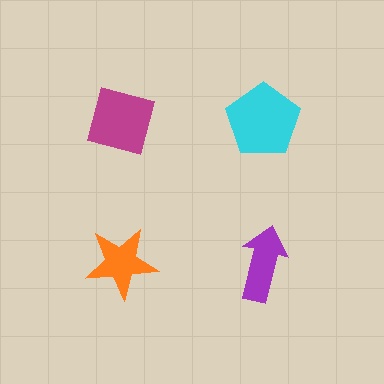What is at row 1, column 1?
A magenta square.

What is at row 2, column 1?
An orange star.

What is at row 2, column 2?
A purple arrow.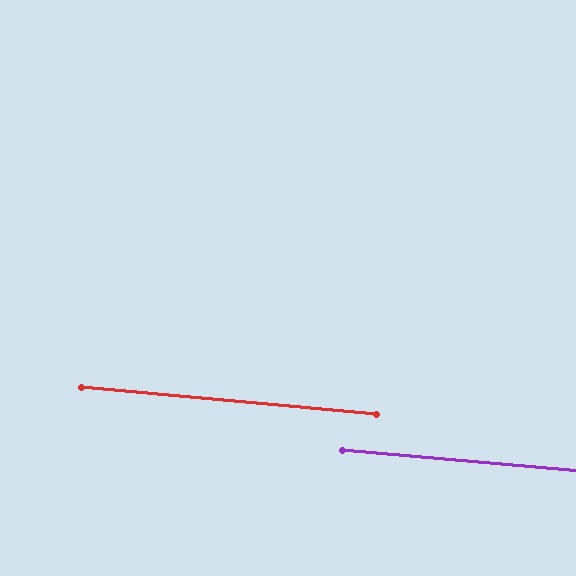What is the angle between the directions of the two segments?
Approximately 0 degrees.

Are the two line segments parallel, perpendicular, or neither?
Parallel — their directions differ by only 0.3°.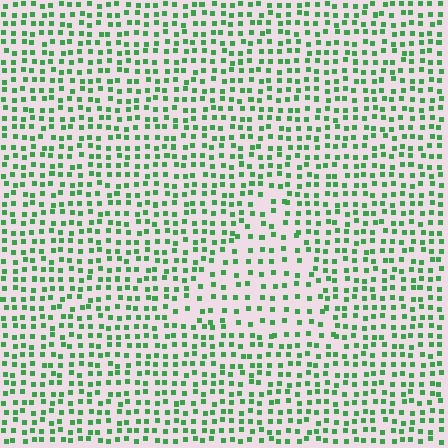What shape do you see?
I see a triangle.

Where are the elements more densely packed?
The elements are more densely packed outside the triangle boundary.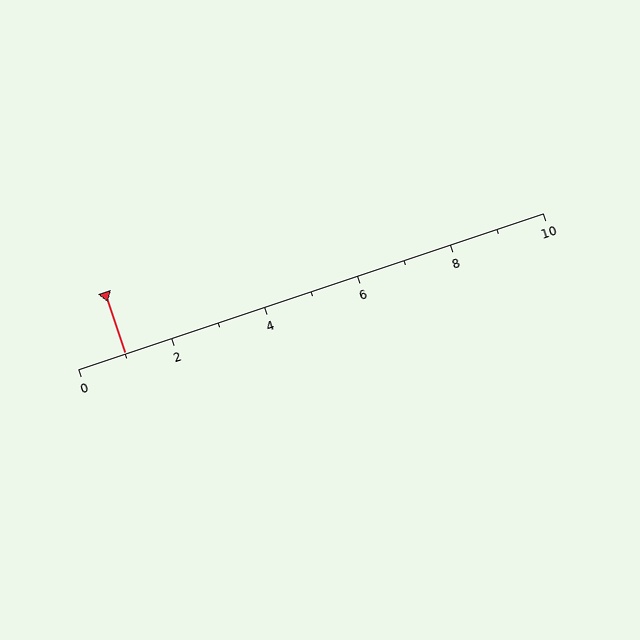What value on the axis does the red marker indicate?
The marker indicates approximately 1.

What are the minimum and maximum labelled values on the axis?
The axis runs from 0 to 10.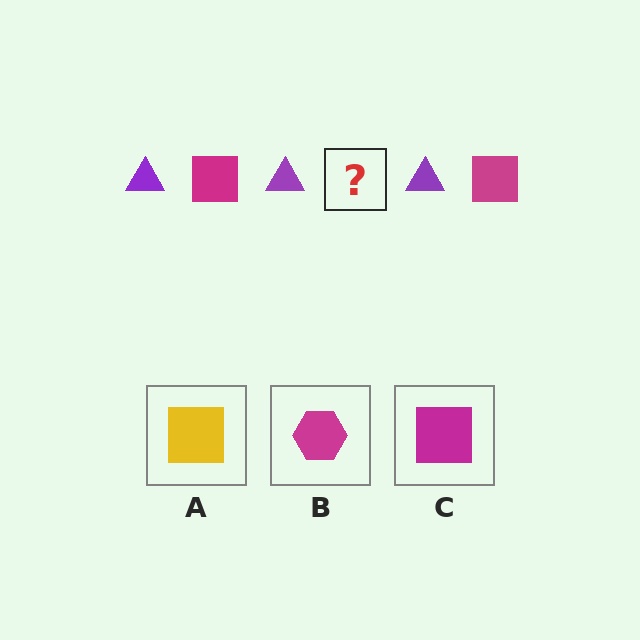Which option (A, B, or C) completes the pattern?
C.